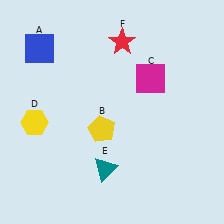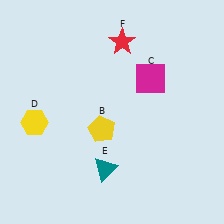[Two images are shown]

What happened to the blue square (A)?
The blue square (A) was removed in Image 2. It was in the top-left area of Image 1.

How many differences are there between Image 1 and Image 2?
There is 1 difference between the two images.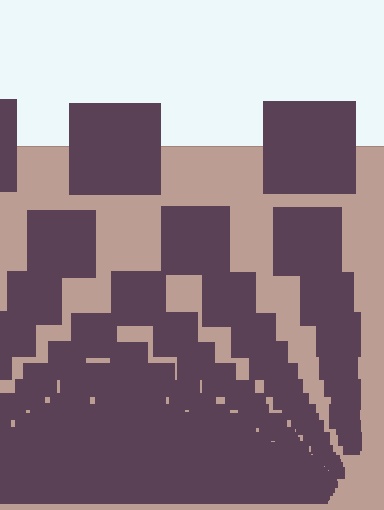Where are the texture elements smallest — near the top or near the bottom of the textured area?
Near the bottom.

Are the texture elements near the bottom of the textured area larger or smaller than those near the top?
Smaller. The gradient is inverted — elements near the bottom are smaller and denser.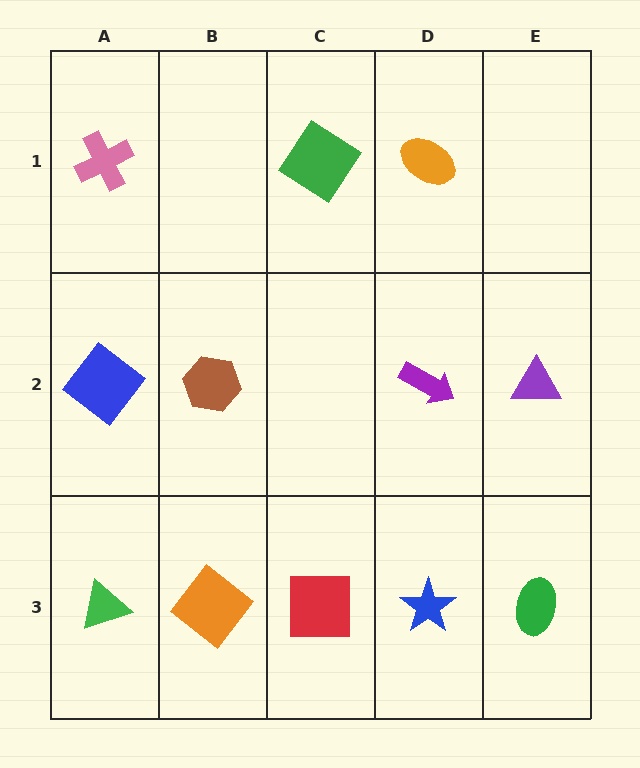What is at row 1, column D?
An orange ellipse.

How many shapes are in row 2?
4 shapes.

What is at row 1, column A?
A pink cross.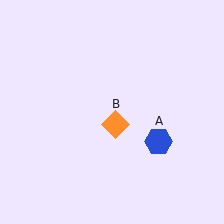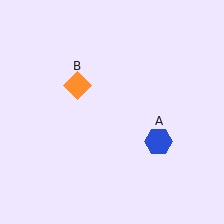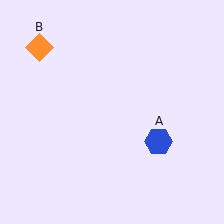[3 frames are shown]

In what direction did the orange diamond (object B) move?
The orange diamond (object B) moved up and to the left.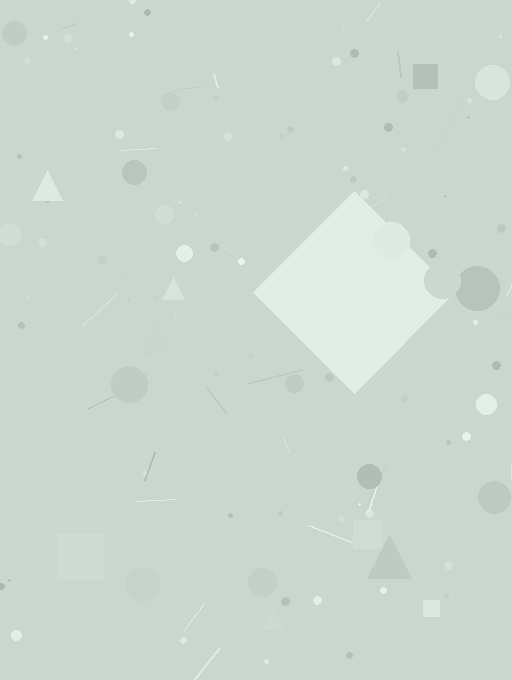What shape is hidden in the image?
A diamond is hidden in the image.